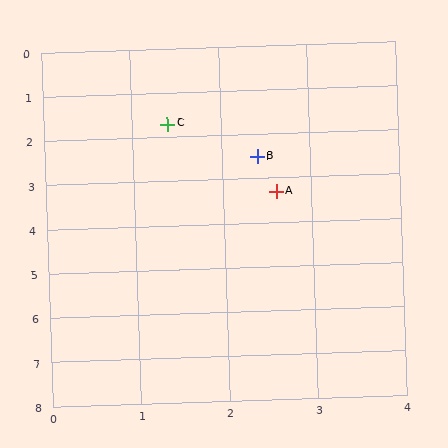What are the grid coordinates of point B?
Point B is at approximately (2.4, 2.5).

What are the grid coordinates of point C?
Point C is at approximately (1.4, 1.7).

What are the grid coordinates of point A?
Point A is at approximately (2.6, 3.3).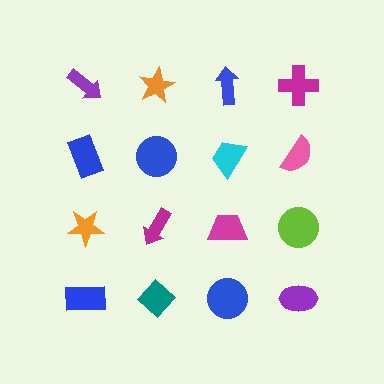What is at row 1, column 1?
A purple arrow.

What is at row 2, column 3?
A cyan trapezoid.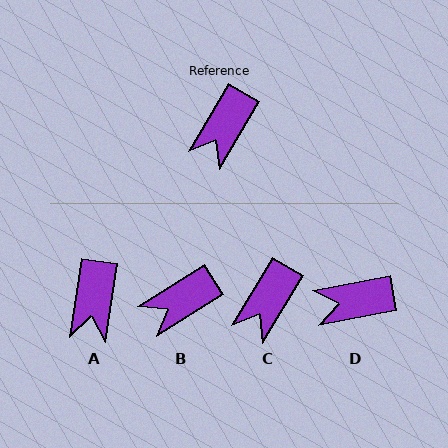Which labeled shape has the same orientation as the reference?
C.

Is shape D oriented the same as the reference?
No, it is off by about 49 degrees.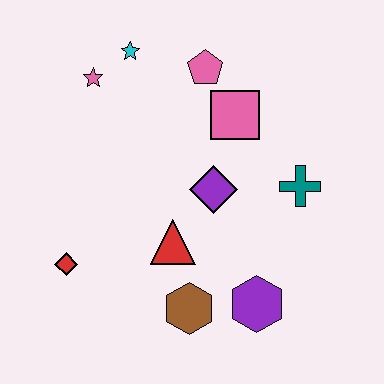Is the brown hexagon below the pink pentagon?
Yes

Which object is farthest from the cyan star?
The purple hexagon is farthest from the cyan star.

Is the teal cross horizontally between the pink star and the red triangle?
No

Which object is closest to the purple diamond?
The red triangle is closest to the purple diamond.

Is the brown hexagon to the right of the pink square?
No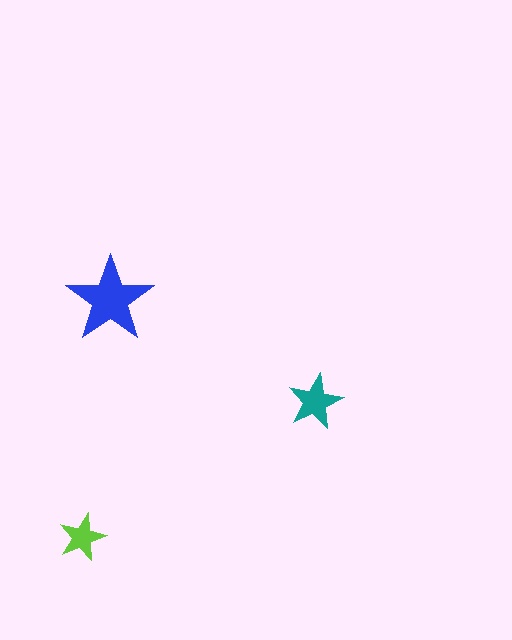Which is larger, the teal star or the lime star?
The teal one.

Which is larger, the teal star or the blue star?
The blue one.